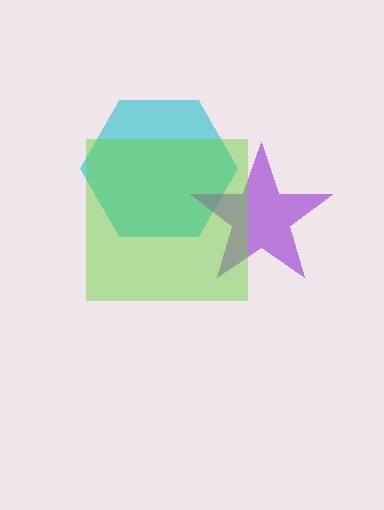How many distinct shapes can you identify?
There are 3 distinct shapes: a cyan hexagon, a purple star, a lime square.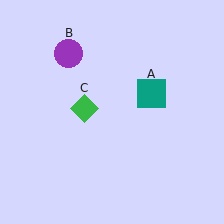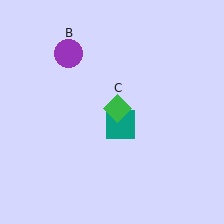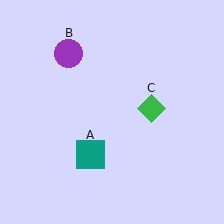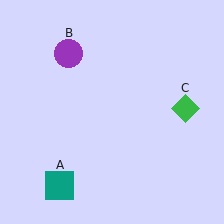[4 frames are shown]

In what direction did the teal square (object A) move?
The teal square (object A) moved down and to the left.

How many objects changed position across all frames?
2 objects changed position: teal square (object A), green diamond (object C).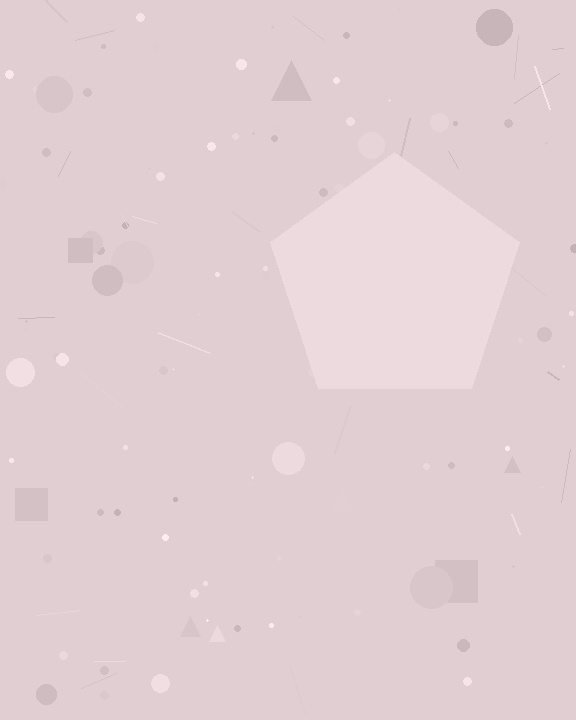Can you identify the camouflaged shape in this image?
The camouflaged shape is a pentagon.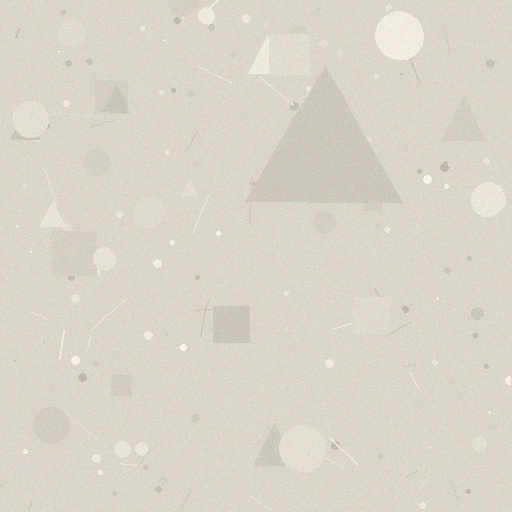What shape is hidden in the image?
A triangle is hidden in the image.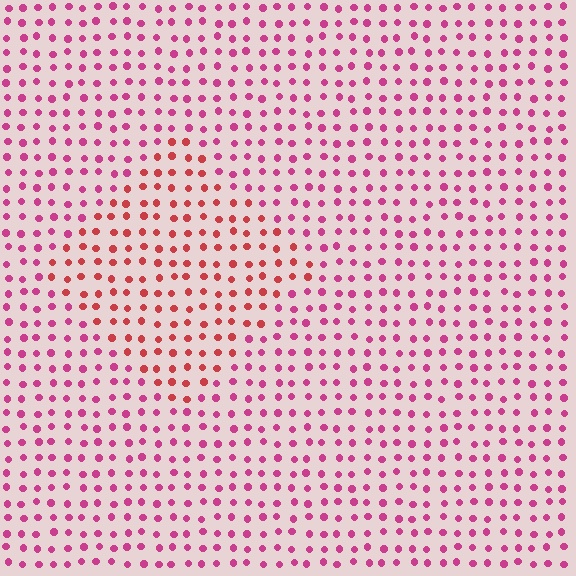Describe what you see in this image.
The image is filled with small magenta elements in a uniform arrangement. A diamond-shaped region is visible where the elements are tinted to a slightly different hue, forming a subtle color boundary.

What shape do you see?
I see a diamond.